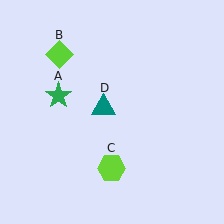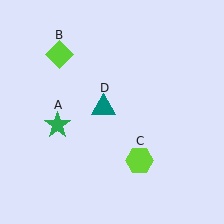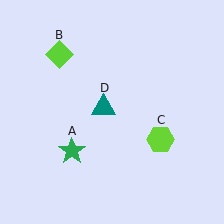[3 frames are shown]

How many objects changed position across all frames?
2 objects changed position: green star (object A), lime hexagon (object C).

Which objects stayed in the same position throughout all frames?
Lime diamond (object B) and teal triangle (object D) remained stationary.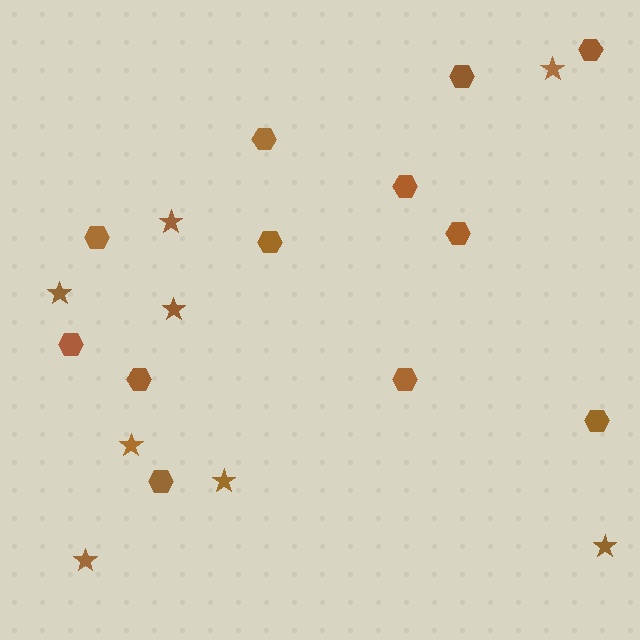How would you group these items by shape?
There are 2 groups: one group of stars (8) and one group of hexagons (12).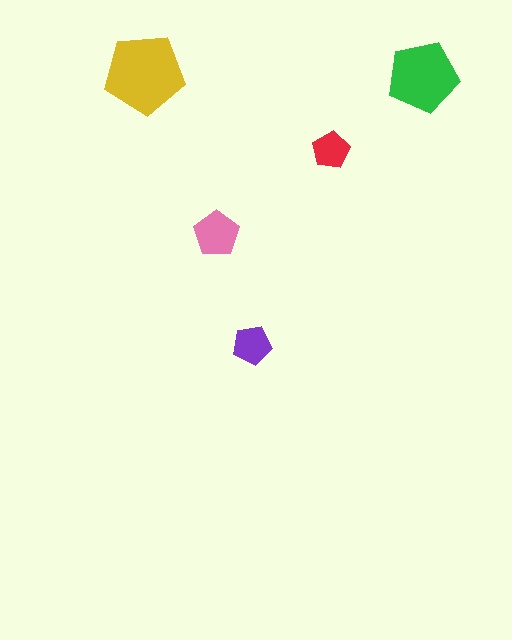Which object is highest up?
The yellow pentagon is topmost.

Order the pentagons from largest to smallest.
the yellow one, the green one, the pink one, the purple one, the red one.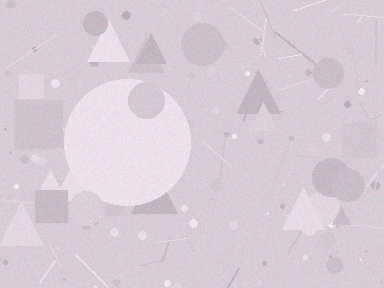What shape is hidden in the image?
A circle is hidden in the image.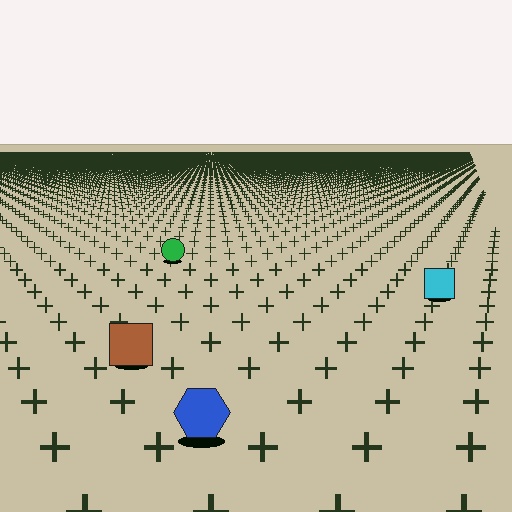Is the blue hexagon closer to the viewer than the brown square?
Yes. The blue hexagon is closer — you can tell from the texture gradient: the ground texture is coarser near it.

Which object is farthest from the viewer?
The green circle is farthest from the viewer. It appears smaller and the ground texture around it is denser.